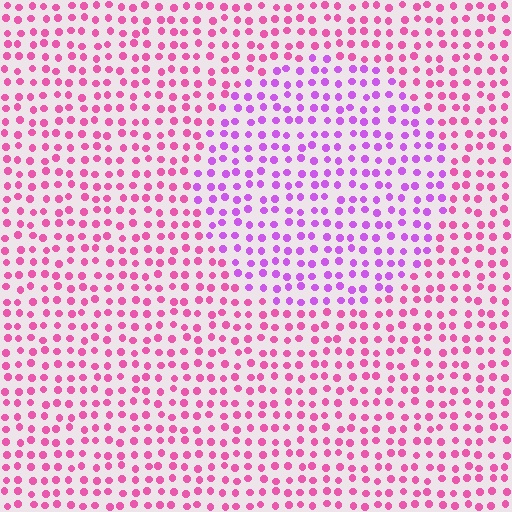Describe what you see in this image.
The image is filled with small pink elements in a uniform arrangement. A circle-shaped region is visible where the elements are tinted to a slightly different hue, forming a subtle color boundary.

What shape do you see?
I see a circle.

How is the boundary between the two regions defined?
The boundary is defined purely by a slight shift in hue (about 37 degrees). Spacing, size, and orientation are identical on both sides.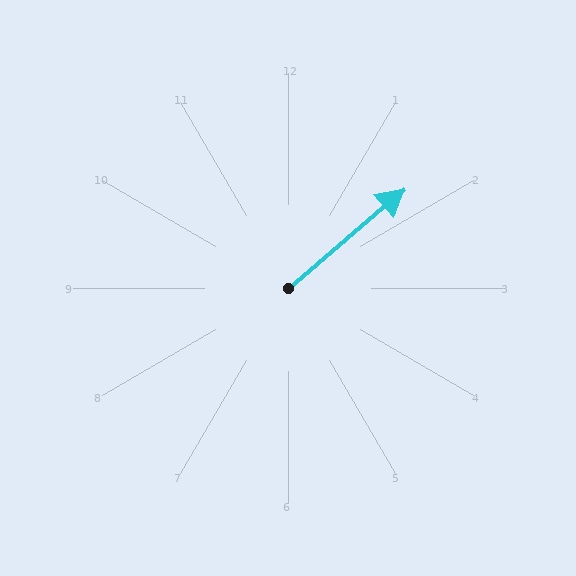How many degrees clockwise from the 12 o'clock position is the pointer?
Approximately 49 degrees.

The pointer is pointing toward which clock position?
Roughly 2 o'clock.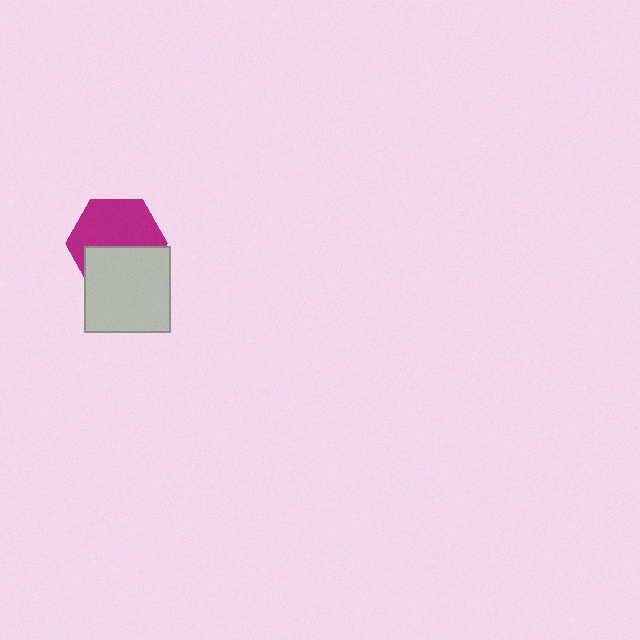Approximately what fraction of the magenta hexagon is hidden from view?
Roughly 44% of the magenta hexagon is hidden behind the light gray square.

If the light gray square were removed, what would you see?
You would see the complete magenta hexagon.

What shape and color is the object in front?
The object in front is a light gray square.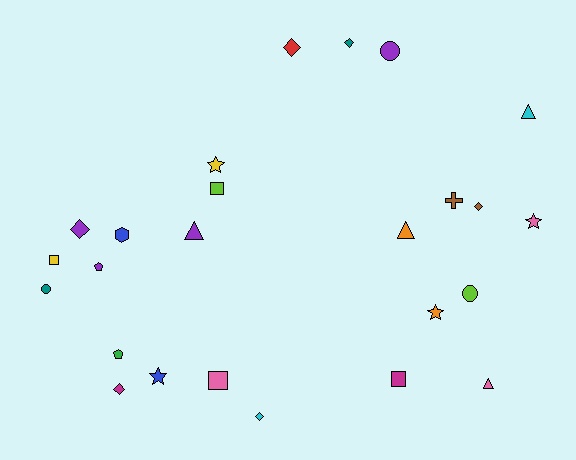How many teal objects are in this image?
There are 2 teal objects.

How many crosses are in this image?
There is 1 cross.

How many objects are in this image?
There are 25 objects.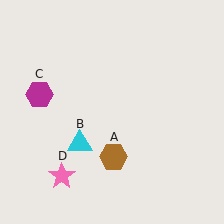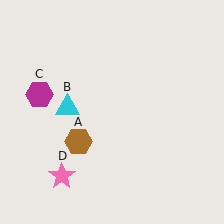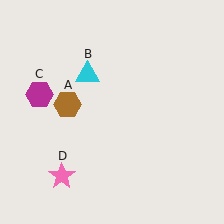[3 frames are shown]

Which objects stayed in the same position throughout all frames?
Magenta hexagon (object C) and pink star (object D) remained stationary.